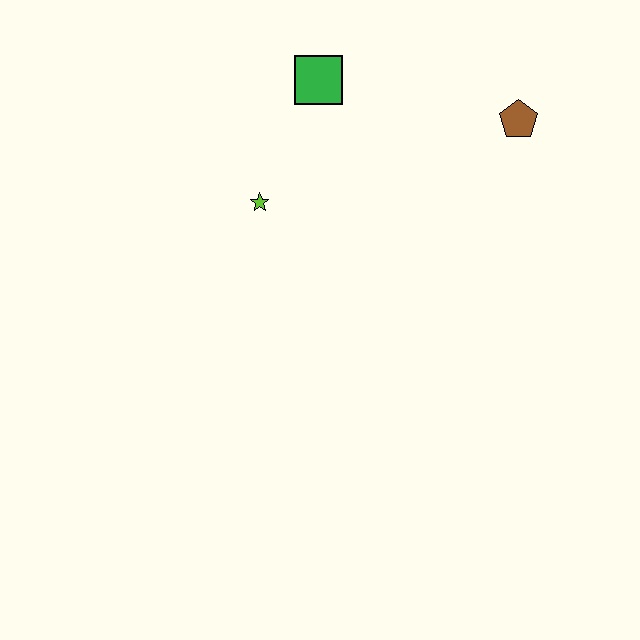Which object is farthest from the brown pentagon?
The lime star is farthest from the brown pentagon.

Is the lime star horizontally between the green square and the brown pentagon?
No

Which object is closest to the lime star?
The green square is closest to the lime star.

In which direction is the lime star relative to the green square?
The lime star is below the green square.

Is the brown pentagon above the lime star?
Yes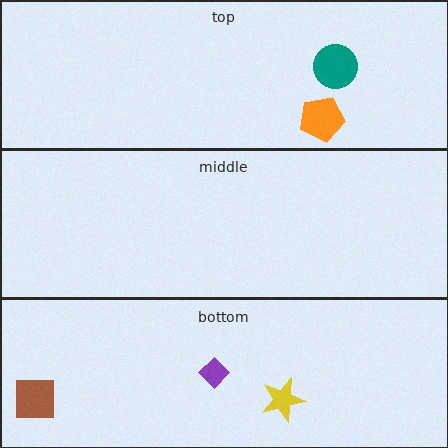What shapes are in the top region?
The teal circle, the orange pentagon.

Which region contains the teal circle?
The top region.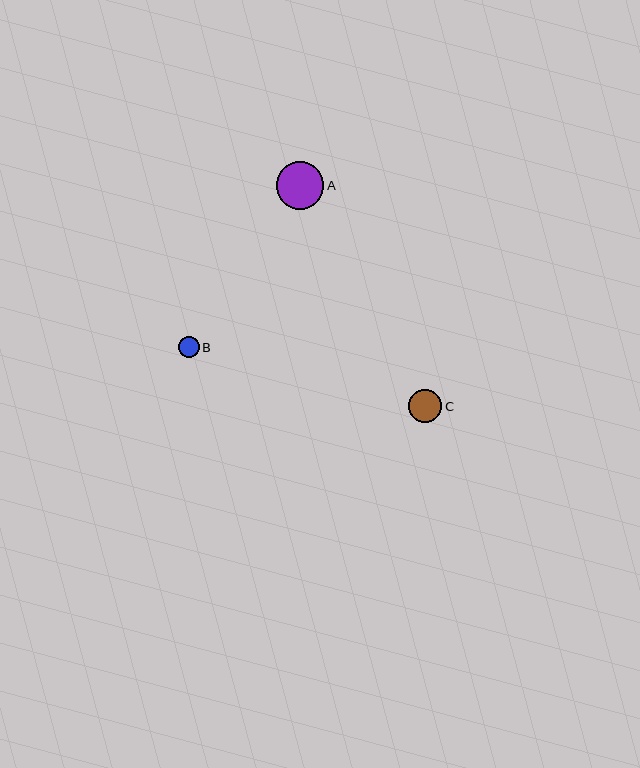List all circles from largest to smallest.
From largest to smallest: A, C, B.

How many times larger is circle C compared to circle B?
Circle C is approximately 1.6 times the size of circle B.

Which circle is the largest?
Circle A is the largest with a size of approximately 48 pixels.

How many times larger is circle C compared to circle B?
Circle C is approximately 1.6 times the size of circle B.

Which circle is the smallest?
Circle B is the smallest with a size of approximately 21 pixels.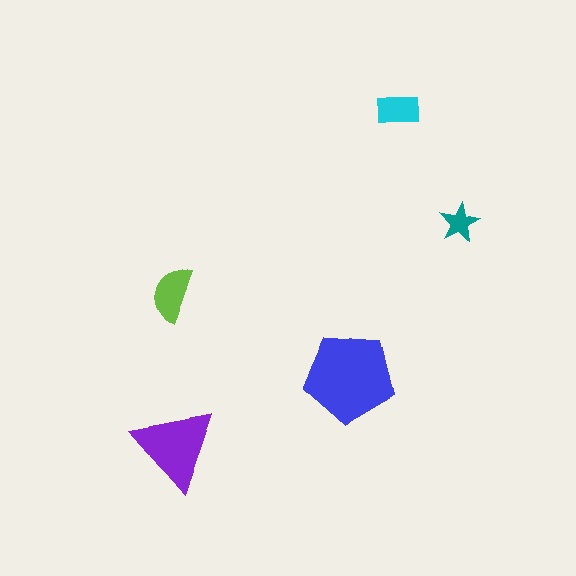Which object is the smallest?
The teal star.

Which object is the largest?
The blue pentagon.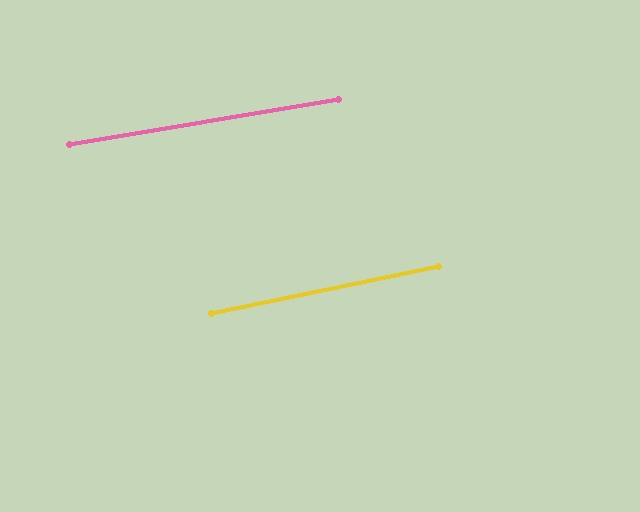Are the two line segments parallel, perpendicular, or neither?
Parallel — their directions differ by only 2.0°.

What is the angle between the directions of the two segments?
Approximately 2 degrees.